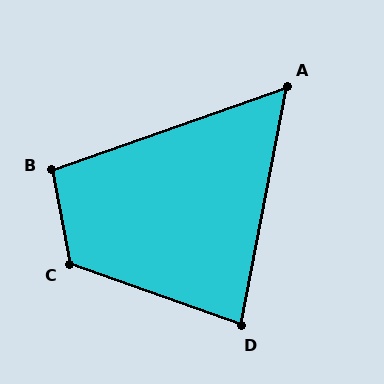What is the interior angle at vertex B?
Approximately 99 degrees (obtuse).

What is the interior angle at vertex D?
Approximately 81 degrees (acute).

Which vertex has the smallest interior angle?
A, at approximately 60 degrees.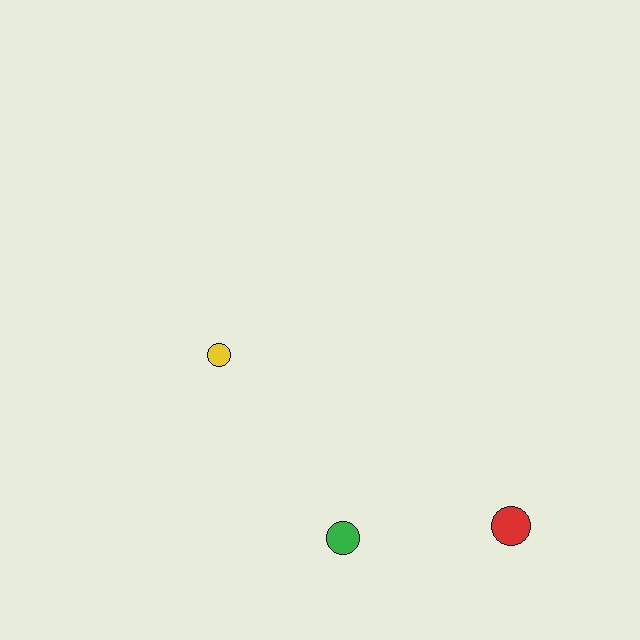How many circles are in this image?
There are 3 circles.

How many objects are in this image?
There are 3 objects.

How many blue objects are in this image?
There are no blue objects.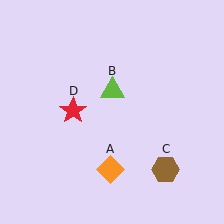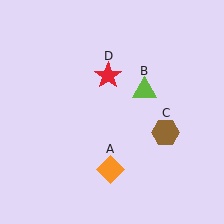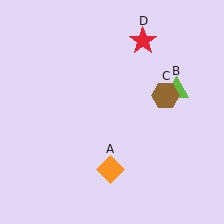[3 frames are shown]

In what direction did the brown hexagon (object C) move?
The brown hexagon (object C) moved up.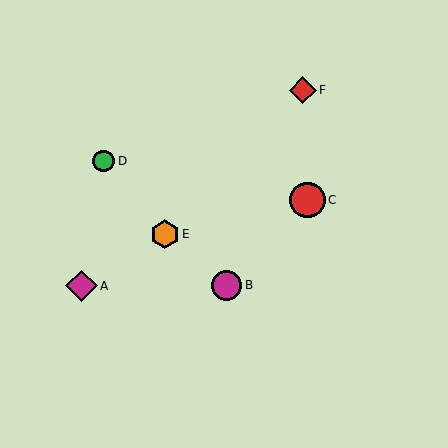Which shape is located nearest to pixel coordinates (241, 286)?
The magenta circle (labeled B) at (227, 285) is nearest to that location.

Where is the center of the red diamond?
The center of the red diamond is at (303, 90).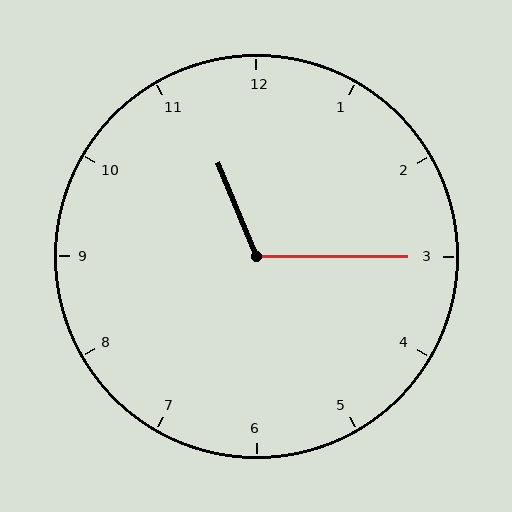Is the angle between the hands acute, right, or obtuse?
It is obtuse.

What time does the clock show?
11:15.